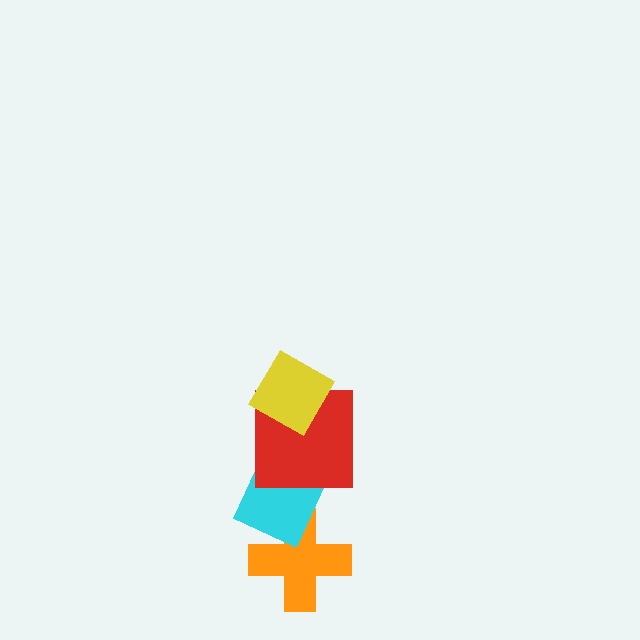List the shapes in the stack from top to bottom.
From top to bottom: the yellow diamond, the red square, the cyan diamond, the orange cross.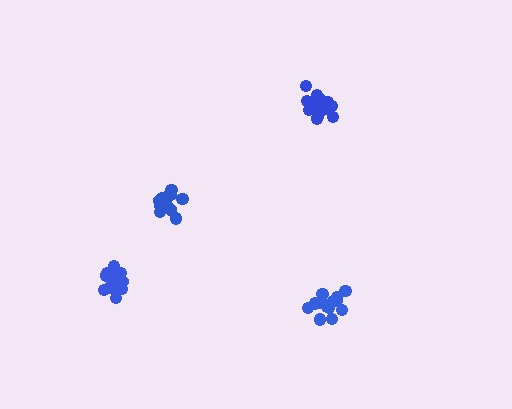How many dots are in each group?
Group 1: 18 dots, Group 2: 15 dots, Group 3: 15 dots, Group 4: 19 dots (67 total).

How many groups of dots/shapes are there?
There are 4 groups.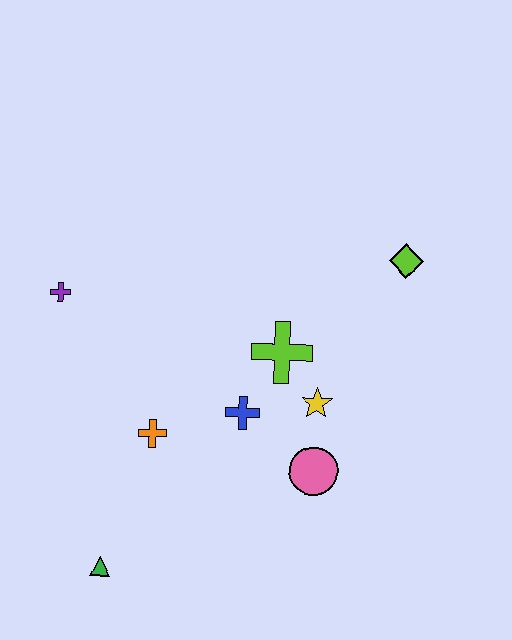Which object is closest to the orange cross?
The blue cross is closest to the orange cross.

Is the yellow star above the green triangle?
Yes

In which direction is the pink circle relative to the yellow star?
The pink circle is below the yellow star.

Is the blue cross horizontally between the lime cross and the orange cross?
Yes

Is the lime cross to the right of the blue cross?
Yes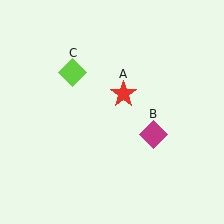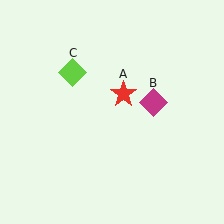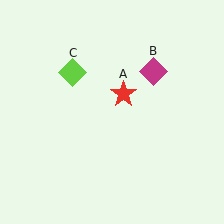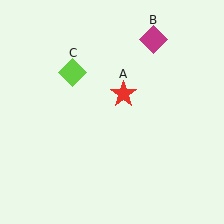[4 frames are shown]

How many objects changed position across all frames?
1 object changed position: magenta diamond (object B).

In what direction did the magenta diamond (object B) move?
The magenta diamond (object B) moved up.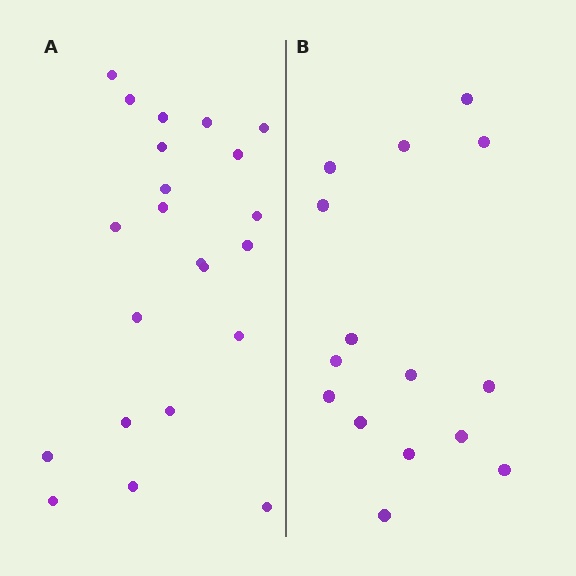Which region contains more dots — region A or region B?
Region A (the left region) has more dots.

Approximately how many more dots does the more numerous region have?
Region A has roughly 8 or so more dots than region B.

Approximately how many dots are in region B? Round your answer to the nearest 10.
About 20 dots. (The exact count is 15, which rounds to 20.)